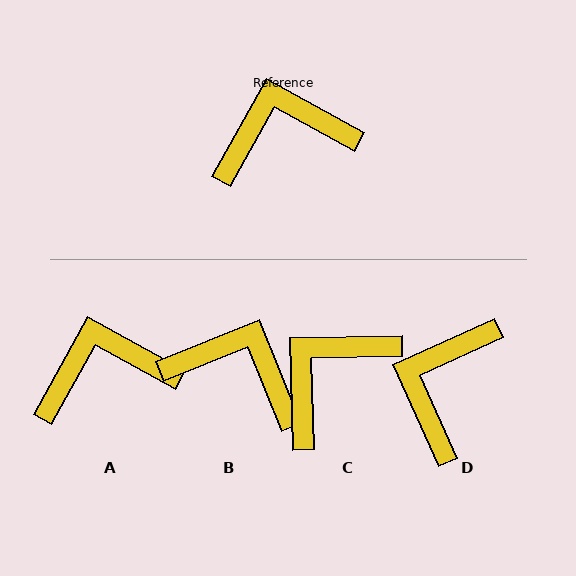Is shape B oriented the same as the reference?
No, it is off by about 39 degrees.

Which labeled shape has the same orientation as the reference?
A.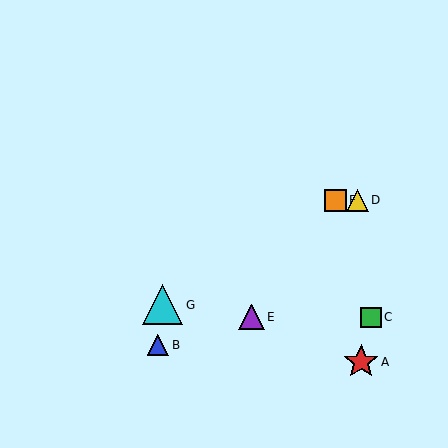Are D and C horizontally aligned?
No, D is at y≈200 and C is at y≈317.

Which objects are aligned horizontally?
Objects D, F are aligned horizontally.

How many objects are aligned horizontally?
2 objects (D, F) are aligned horizontally.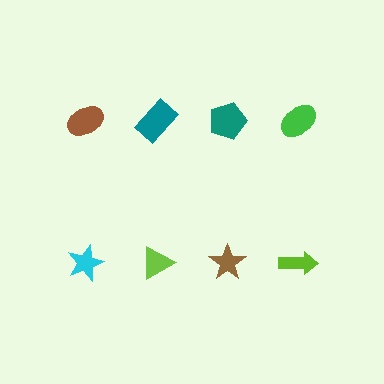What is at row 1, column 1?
A brown ellipse.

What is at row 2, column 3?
A brown star.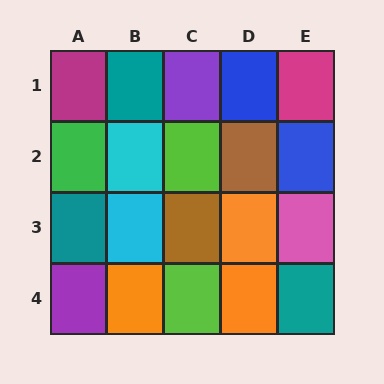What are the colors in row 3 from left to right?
Teal, cyan, brown, orange, pink.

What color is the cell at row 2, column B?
Cyan.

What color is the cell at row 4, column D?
Orange.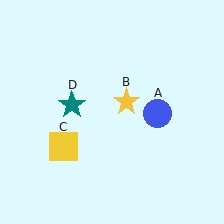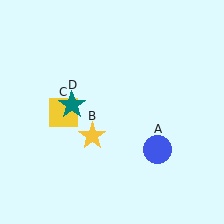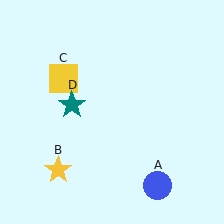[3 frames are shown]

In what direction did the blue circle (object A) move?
The blue circle (object A) moved down.